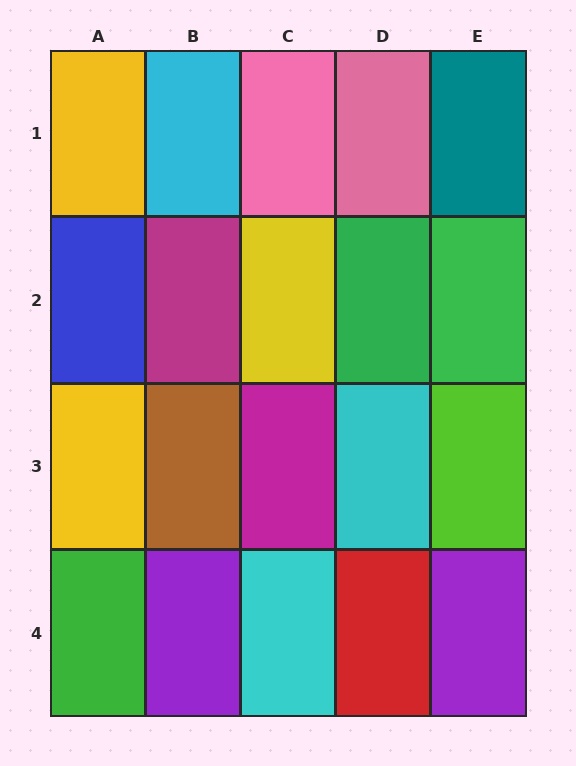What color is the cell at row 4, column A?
Green.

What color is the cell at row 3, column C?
Magenta.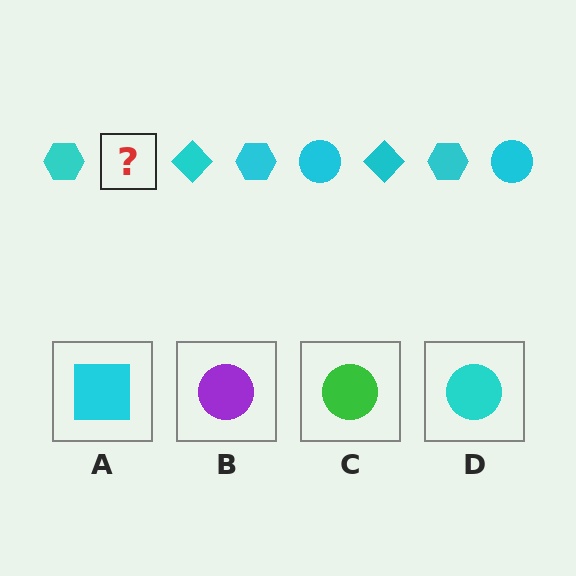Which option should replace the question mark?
Option D.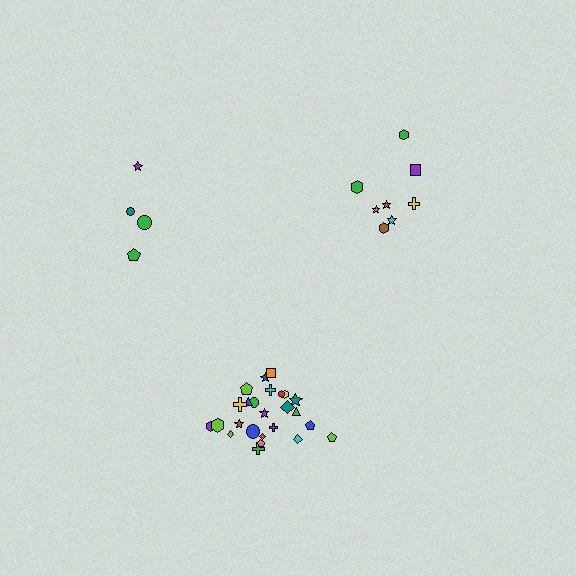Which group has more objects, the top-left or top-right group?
The top-right group.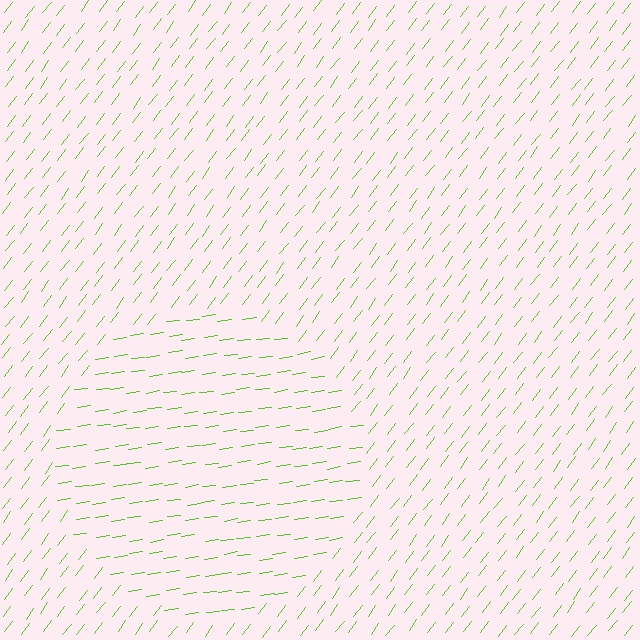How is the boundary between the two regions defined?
The boundary is defined purely by a change in line orientation (approximately 45 degrees difference). All lines are the same color and thickness.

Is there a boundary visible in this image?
Yes, there is a texture boundary formed by a change in line orientation.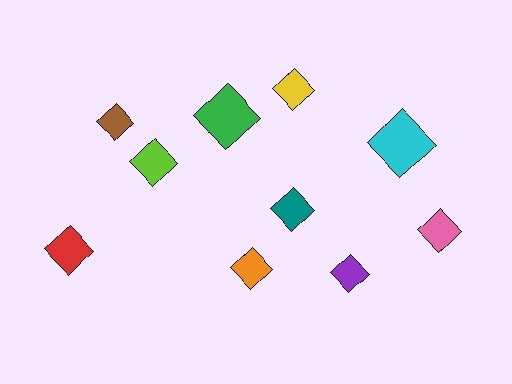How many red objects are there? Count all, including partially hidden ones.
There is 1 red object.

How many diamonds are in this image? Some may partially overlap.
There are 10 diamonds.